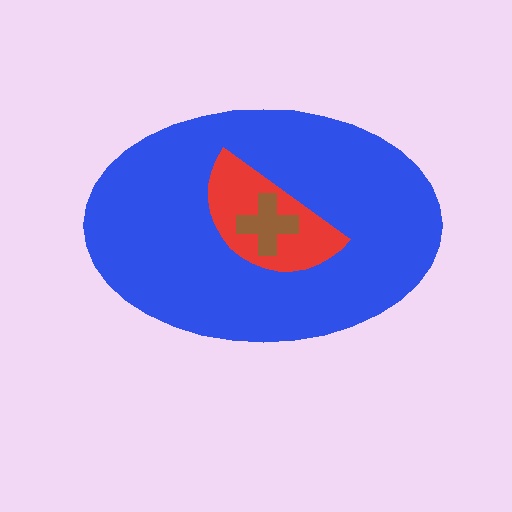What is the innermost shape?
The brown cross.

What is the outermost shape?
The blue ellipse.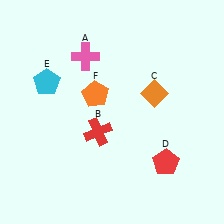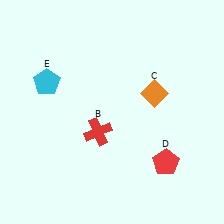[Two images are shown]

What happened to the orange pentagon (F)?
The orange pentagon (F) was removed in Image 2. It was in the top-left area of Image 1.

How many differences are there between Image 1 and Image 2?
There are 2 differences between the two images.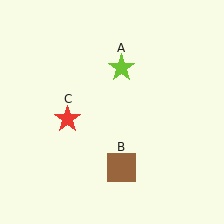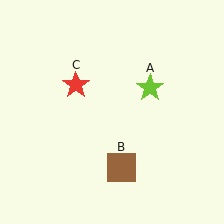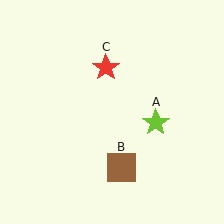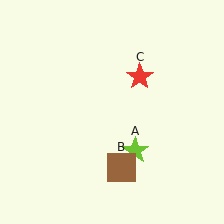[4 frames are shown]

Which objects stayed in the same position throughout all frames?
Brown square (object B) remained stationary.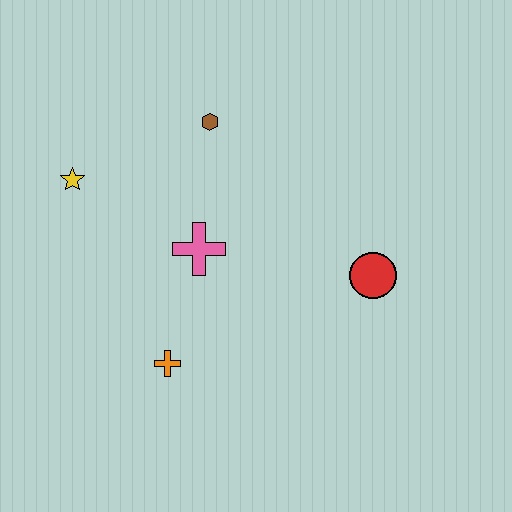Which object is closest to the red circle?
The pink cross is closest to the red circle.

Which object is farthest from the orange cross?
The brown hexagon is farthest from the orange cross.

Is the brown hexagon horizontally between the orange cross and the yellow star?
No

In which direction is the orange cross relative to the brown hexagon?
The orange cross is below the brown hexagon.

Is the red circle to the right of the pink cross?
Yes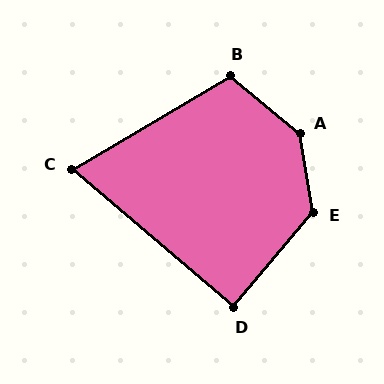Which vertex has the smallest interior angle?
C, at approximately 71 degrees.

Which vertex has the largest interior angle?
A, at approximately 139 degrees.